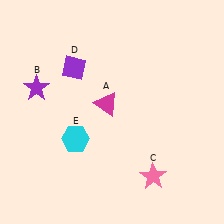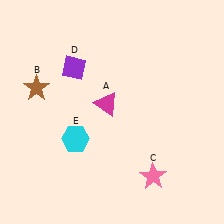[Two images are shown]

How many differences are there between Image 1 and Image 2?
There is 1 difference between the two images.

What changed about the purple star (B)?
In Image 1, B is purple. In Image 2, it changed to brown.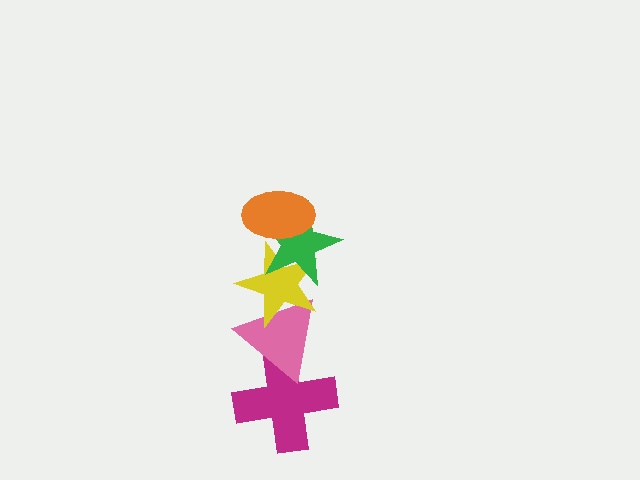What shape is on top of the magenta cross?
The pink triangle is on top of the magenta cross.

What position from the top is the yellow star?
The yellow star is 3rd from the top.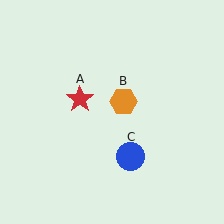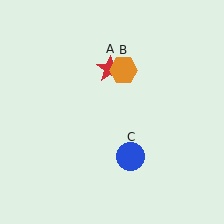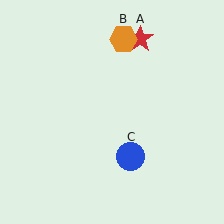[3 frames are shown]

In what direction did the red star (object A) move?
The red star (object A) moved up and to the right.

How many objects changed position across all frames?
2 objects changed position: red star (object A), orange hexagon (object B).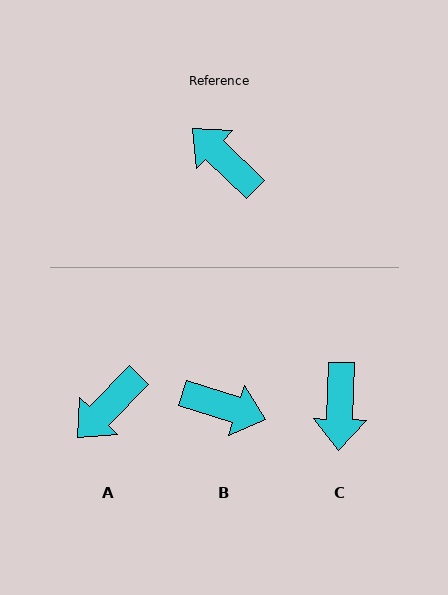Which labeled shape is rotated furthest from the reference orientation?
B, about 154 degrees away.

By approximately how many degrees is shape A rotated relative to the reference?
Approximately 90 degrees counter-clockwise.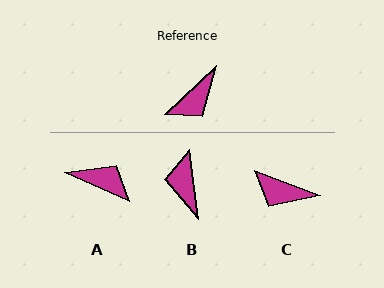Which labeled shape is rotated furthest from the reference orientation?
B, about 126 degrees away.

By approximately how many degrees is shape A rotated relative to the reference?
Approximately 113 degrees counter-clockwise.